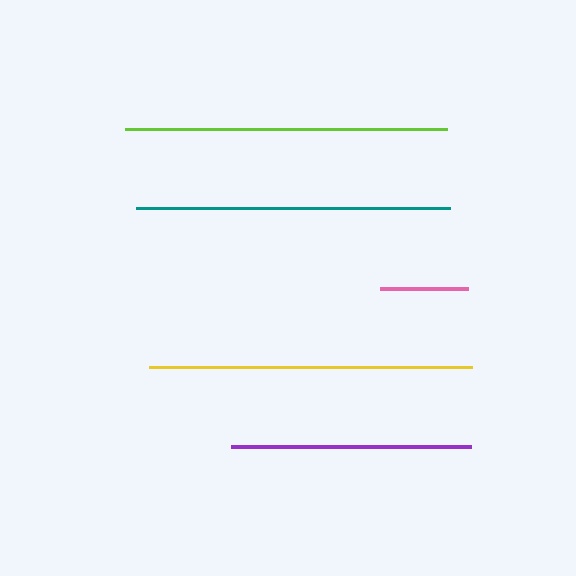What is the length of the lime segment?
The lime segment is approximately 322 pixels long.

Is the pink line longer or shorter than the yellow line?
The yellow line is longer than the pink line.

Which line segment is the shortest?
The pink line is the shortest at approximately 88 pixels.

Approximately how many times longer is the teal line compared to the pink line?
The teal line is approximately 3.6 times the length of the pink line.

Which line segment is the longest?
The yellow line is the longest at approximately 323 pixels.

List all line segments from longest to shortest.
From longest to shortest: yellow, lime, teal, purple, pink.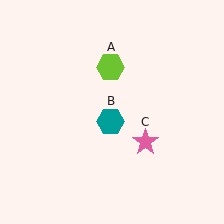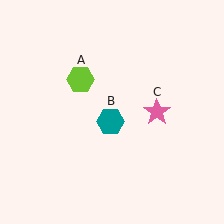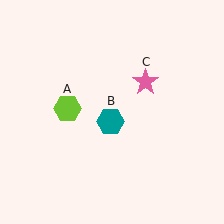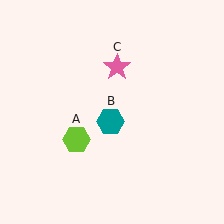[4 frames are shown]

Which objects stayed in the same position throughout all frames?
Teal hexagon (object B) remained stationary.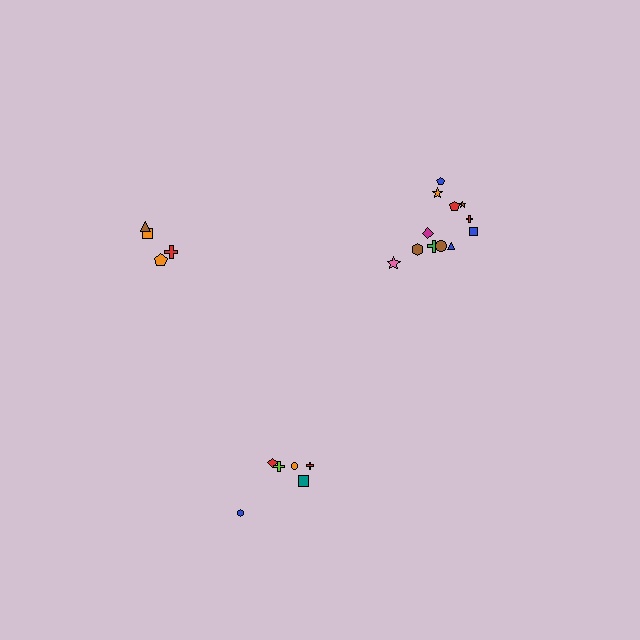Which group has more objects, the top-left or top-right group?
The top-right group.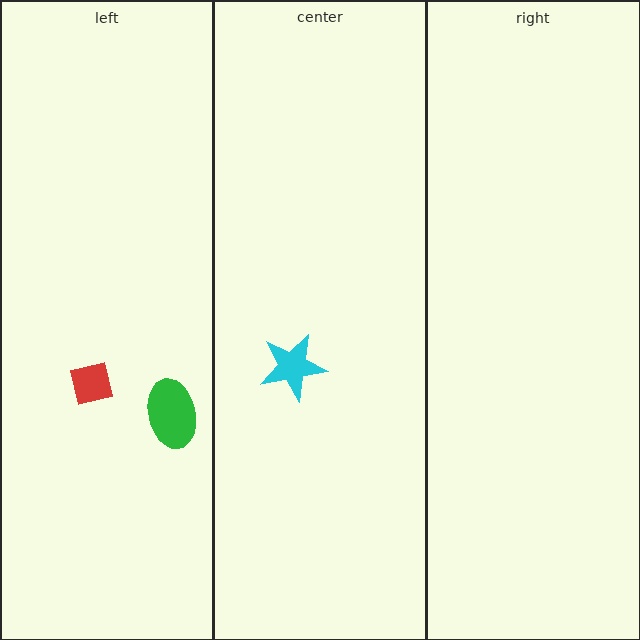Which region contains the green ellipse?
The left region.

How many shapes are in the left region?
2.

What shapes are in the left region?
The red square, the green ellipse.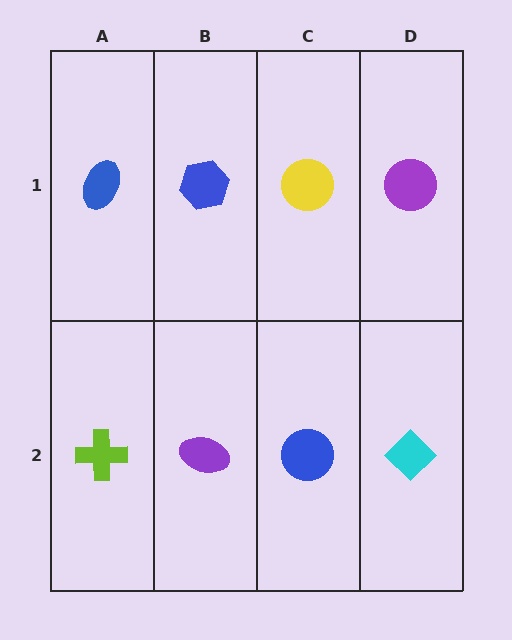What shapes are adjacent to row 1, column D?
A cyan diamond (row 2, column D), a yellow circle (row 1, column C).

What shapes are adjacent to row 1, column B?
A purple ellipse (row 2, column B), a blue ellipse (row 1, column A), a yellow circle (row 1, column C).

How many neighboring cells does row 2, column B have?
3.